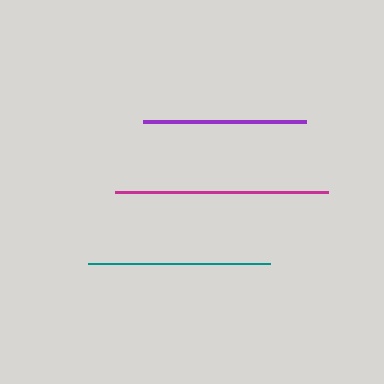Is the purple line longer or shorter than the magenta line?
The magenta line is longer than the purple line.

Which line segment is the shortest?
The purple line is the shortest at approximately 163 pixels.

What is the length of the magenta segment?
The magenta segment is approximately 213 pixels long.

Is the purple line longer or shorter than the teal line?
The teal line is longer than the purple line.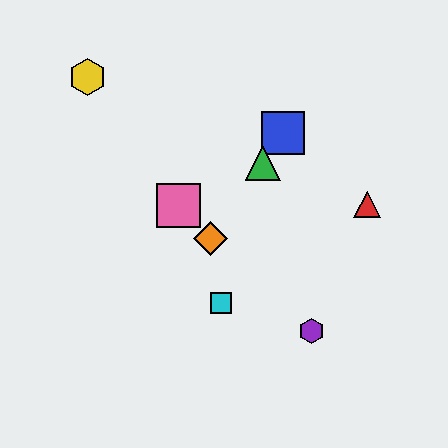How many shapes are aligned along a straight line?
3 shapes (the blue square, the green triangle, the orange diamond) are aligned along a straight line.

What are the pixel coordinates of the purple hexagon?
The purple hexagon is at (311, 331).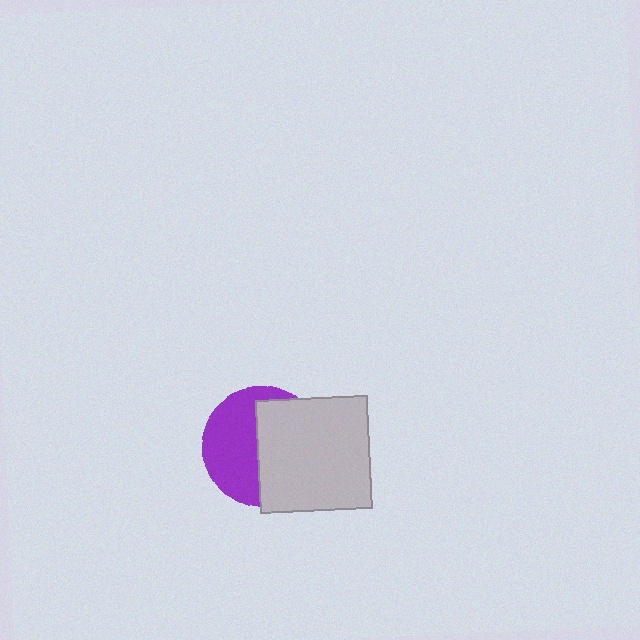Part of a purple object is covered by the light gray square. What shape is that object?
It is a circle.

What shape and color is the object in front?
The object in front is a light gray square.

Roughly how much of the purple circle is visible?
About half of it is visible (roughly 49%).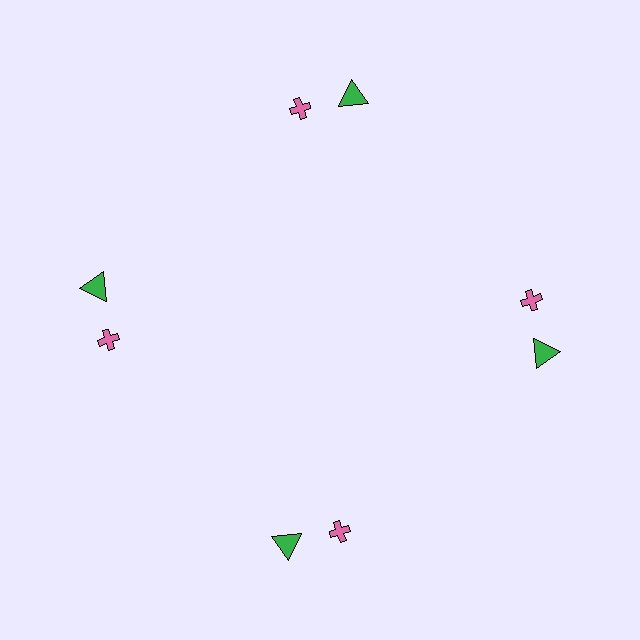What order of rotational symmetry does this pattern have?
This pattern has 4-fold rotational symmetry.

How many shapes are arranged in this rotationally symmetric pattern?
There are 8 shapes, arranged in 4 groups of 2.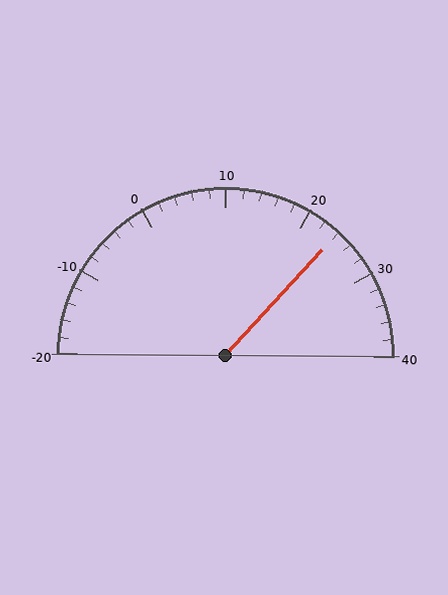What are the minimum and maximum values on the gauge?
The gauge ranges from -20 to 40.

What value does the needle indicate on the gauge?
The needle indicates approximately 24.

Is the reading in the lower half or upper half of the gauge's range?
The reading is in the upper half of the range (-20 to 40).